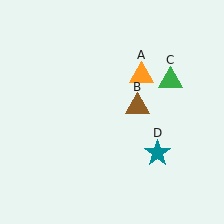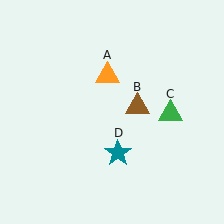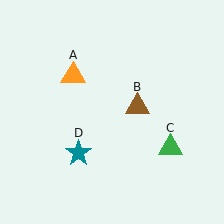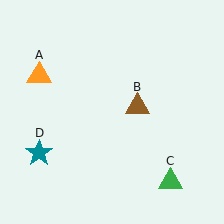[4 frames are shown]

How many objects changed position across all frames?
3 objects changed position: orange triangle (object A), green triangle (object C), teal star (object D).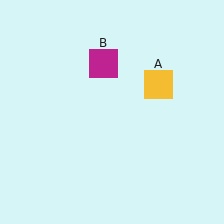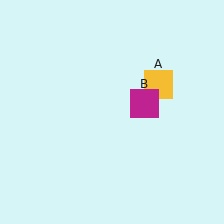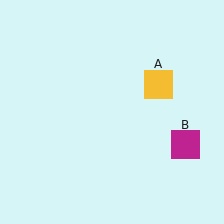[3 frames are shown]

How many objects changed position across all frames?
1 object changed position: magenta square (object B).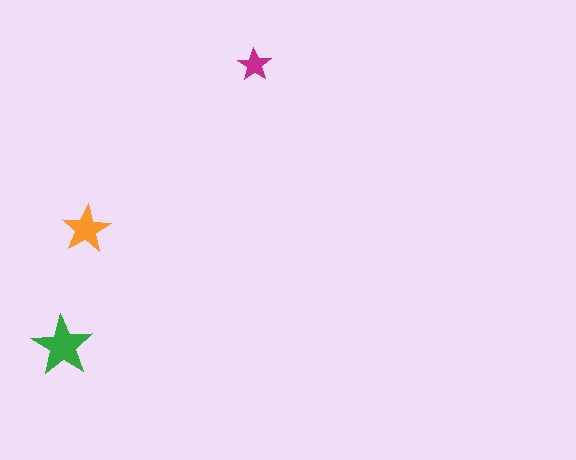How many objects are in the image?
There are 3 objects in the image.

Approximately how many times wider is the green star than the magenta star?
About 2 times wider.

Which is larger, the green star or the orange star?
The green one.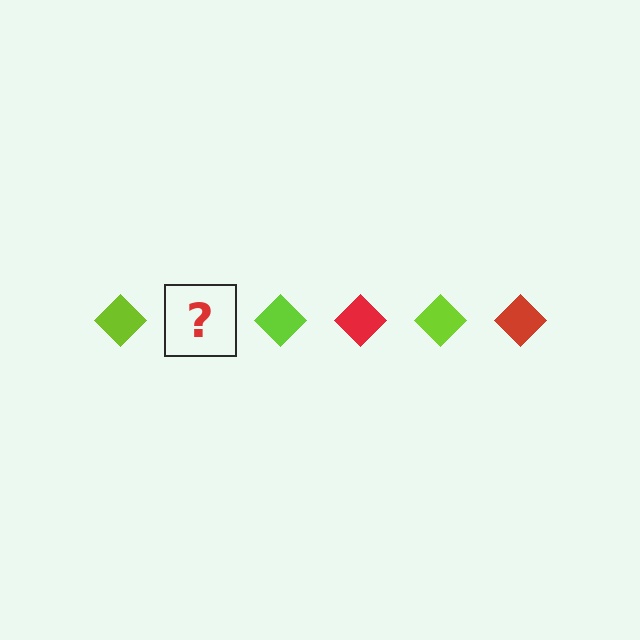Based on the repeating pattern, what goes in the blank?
The blank should be a red diamond.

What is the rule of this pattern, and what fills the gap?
The rule is that the pattern cycles through lime, red diamonds. The gap should be filled with a red diamond.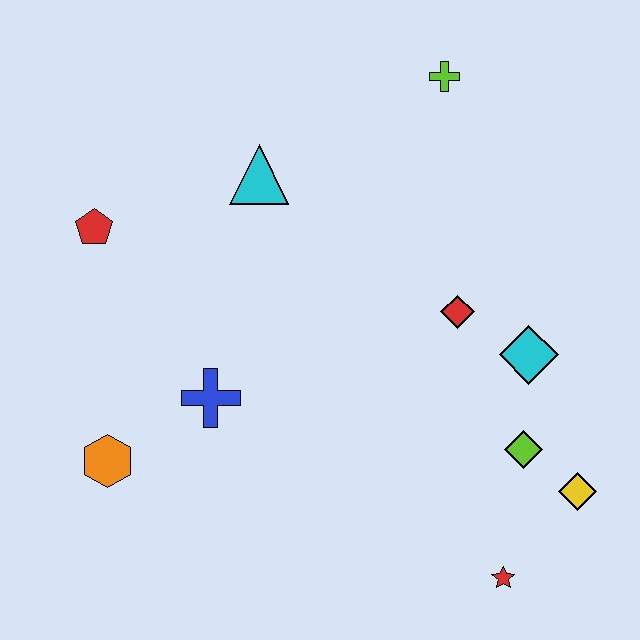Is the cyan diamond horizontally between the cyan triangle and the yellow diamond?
Yes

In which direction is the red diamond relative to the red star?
The red diamond is above the red star.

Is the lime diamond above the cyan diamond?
No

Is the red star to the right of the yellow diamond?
No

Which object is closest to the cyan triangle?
The red pentagon is closest to the cyan triangle.